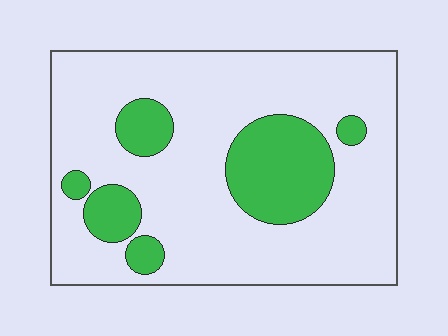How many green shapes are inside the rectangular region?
6.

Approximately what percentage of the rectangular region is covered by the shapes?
Approximately 20%.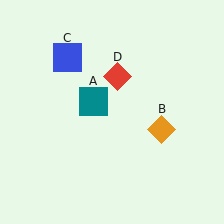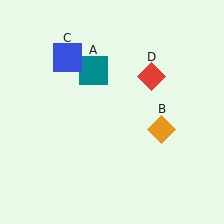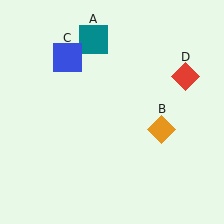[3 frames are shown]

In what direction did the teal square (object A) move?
The teal square (object A) moved up.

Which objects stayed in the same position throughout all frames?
Orange diamond (object B) and blue square (object C) remained stationary.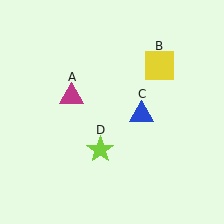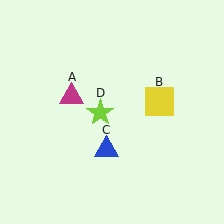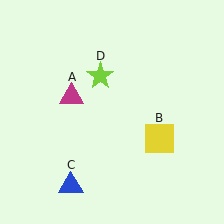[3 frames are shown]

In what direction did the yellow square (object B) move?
The yellow square (object B) moved down.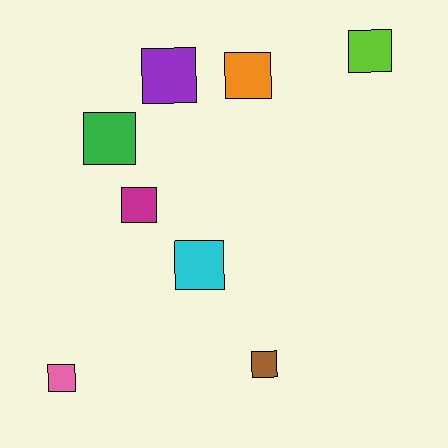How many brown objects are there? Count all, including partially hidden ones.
There is 1 brown object.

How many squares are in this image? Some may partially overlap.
There are 8 squares.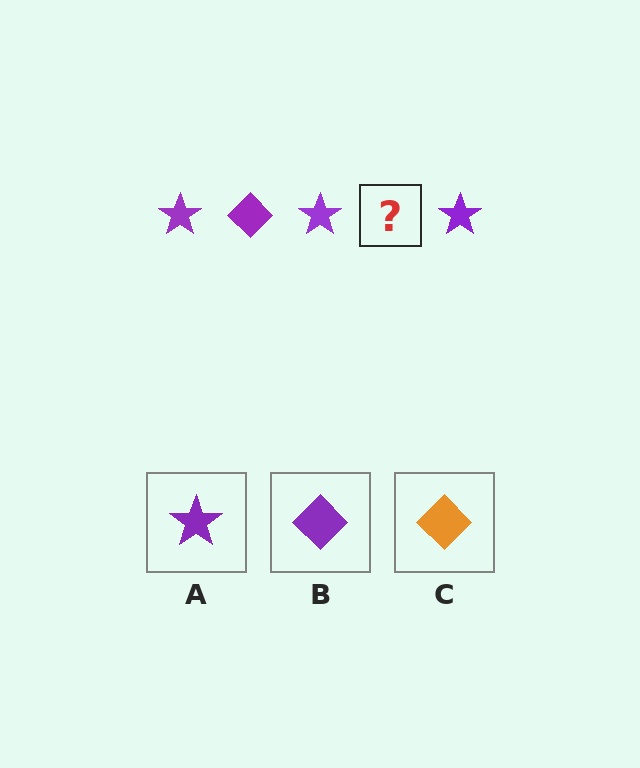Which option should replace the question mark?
Option B.